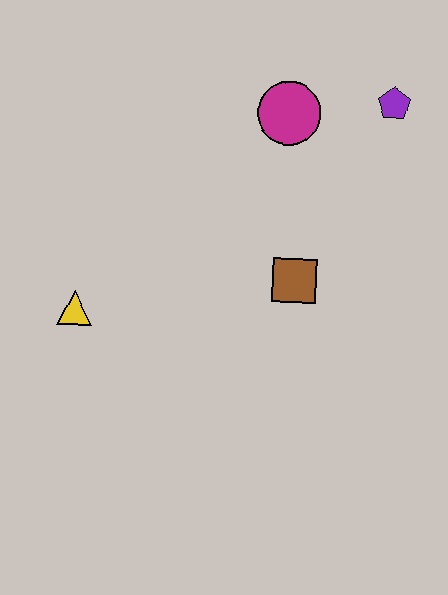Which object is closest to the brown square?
The magenta circle is closest to the brown square.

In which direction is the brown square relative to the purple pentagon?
The brown square is below the purple pentagon.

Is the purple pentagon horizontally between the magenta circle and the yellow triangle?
No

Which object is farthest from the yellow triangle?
The purple pentagon is farthest from the yellow triangle.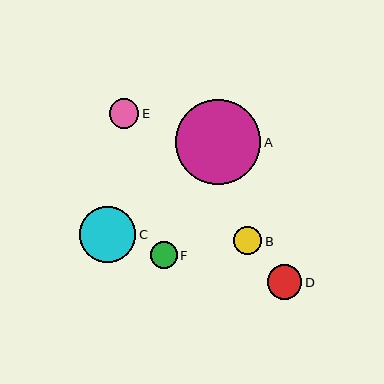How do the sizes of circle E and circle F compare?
Circle E and circle F are approximately the same size.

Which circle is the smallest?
Circle F is the smallest with a size of approximately 27 pixels.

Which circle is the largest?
Circle A is the largest with a size of approximately 85 pixels.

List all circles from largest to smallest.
From largest to smallest: A, C, D, E, B, F.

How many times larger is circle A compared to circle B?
Circle A is approximately 3.0 times the size of circle B.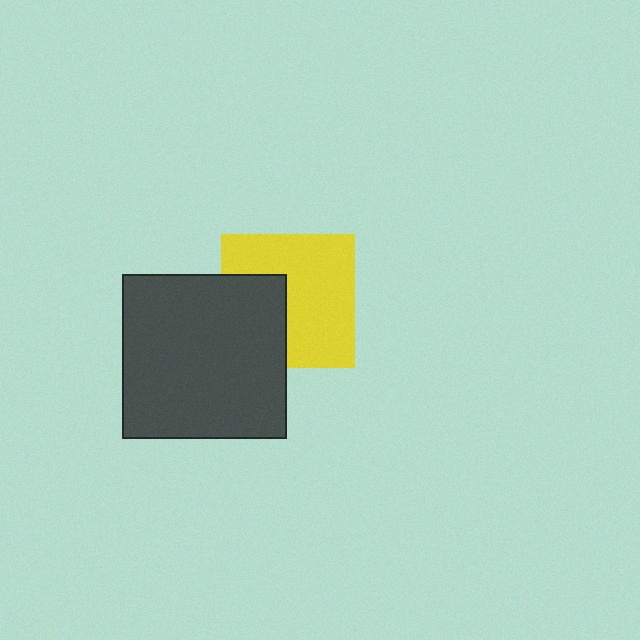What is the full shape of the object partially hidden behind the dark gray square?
The partially hidden object is a yellow square.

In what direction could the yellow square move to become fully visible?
The yellow square could move right. That would shift it out from behind the dark gray square entirely.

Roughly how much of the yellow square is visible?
Most of it is visible (roughly 65%).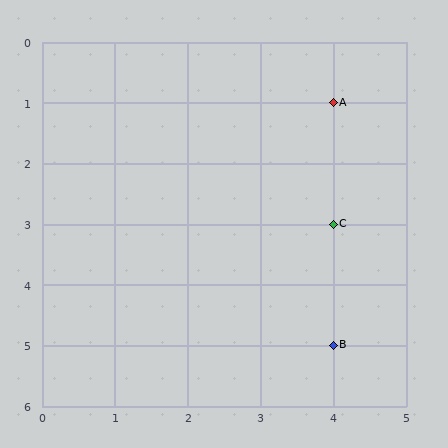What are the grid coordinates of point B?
Point B is at grid coordinates (4, 5).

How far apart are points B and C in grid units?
Points B and C are 2 rows apart.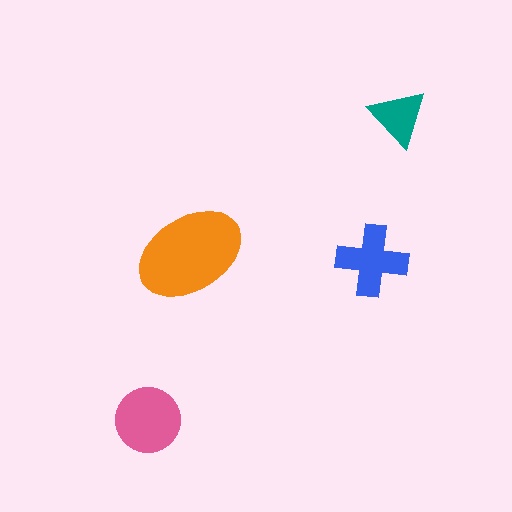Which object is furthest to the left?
The pink circle is leftmost.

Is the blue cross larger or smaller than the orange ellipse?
Smaller.